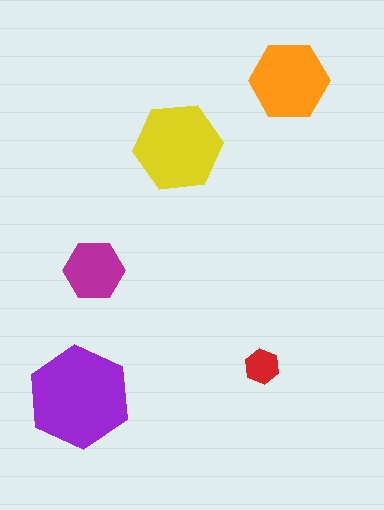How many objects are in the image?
There are 5 objects in the image.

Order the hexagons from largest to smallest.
the purple one, the yellow one, the orange one, the magenta one, the red one.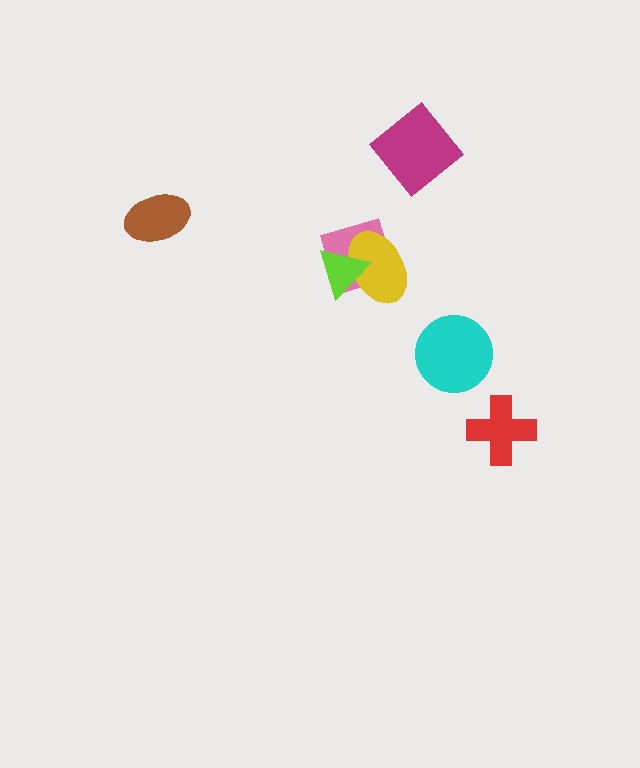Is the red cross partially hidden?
No, no other shape covers it.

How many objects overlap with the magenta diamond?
0 objects overlap with the magenta diamond.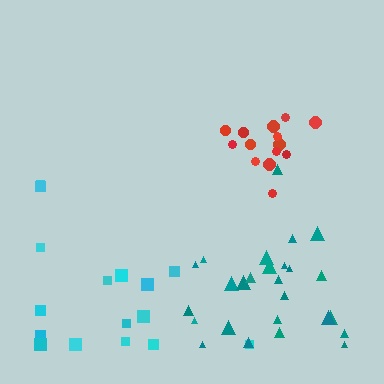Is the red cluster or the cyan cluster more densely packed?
Red.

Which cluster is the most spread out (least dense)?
Cyan.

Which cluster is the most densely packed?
Red.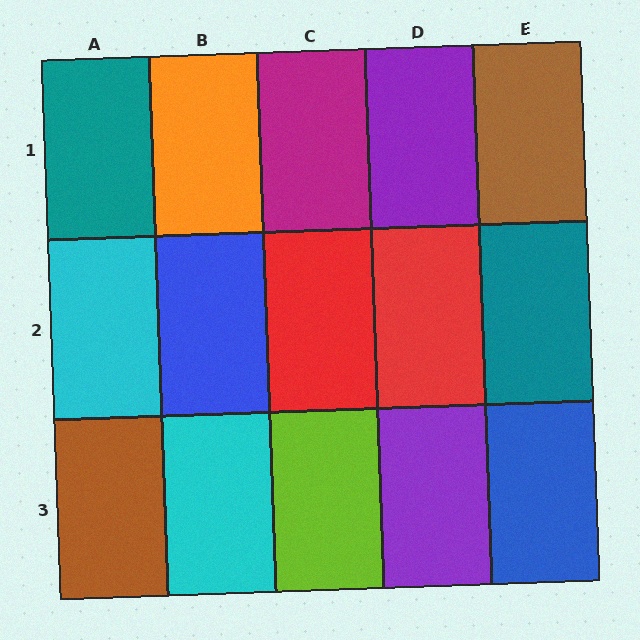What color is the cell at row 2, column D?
Red.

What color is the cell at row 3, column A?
Brown.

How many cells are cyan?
2 cells are cyan.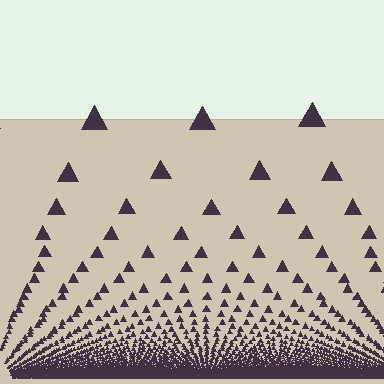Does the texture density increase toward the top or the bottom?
Density increases toward the bottom.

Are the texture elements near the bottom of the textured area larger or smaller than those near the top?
Smaller. The gradient is inverted — elements near the bottom are smaller and denser.